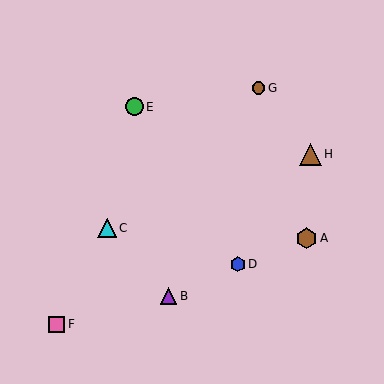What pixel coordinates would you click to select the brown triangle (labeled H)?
Click at (310, 154) to select the brown triangle H.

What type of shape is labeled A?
Shape A is a brown hexagon.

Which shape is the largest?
The brown triangle (labeled H) is the largest.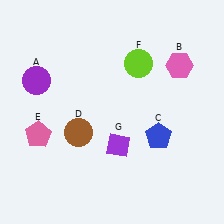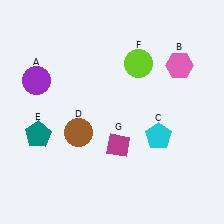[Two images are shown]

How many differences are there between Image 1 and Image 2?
There are 3 differences between the two images.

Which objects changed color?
C changed from blue to cyan. E changed from pink to teal. G changed from purple to magenta.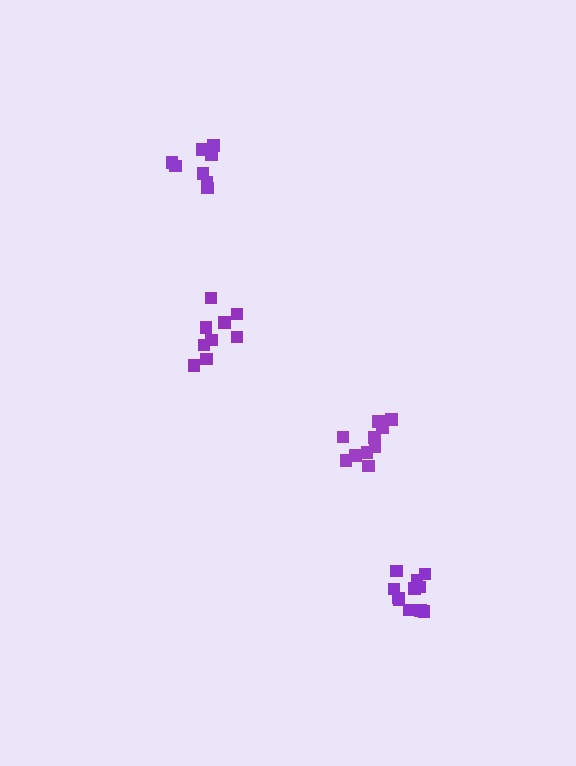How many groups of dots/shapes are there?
There are 4 groups.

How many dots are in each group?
Group 1: 8 dots, Group 2: 10 dots, Group 3: 9 dots, Group 4: 11 dots (38 total).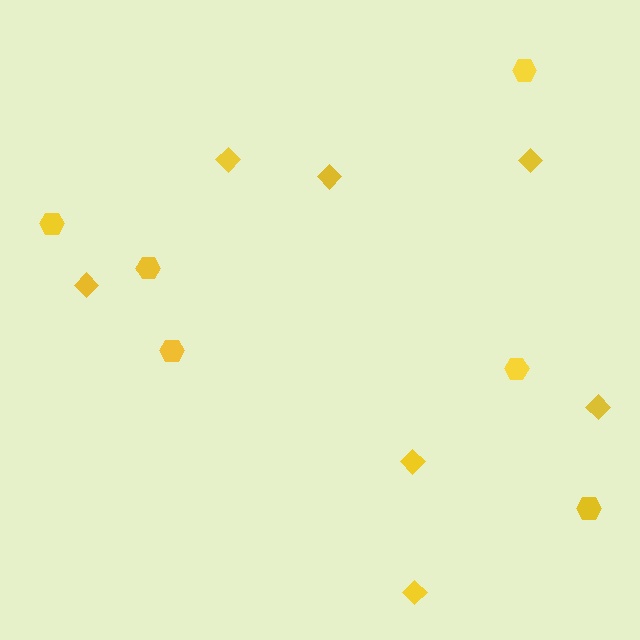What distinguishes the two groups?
There are 2 groups: one group of diamonds (7) and one group of hexagons (6).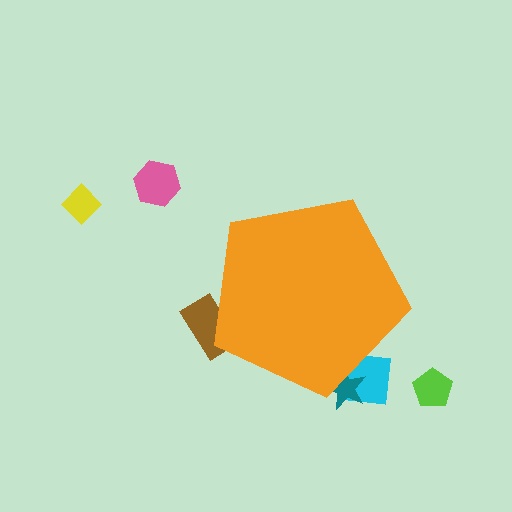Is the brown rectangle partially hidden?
Yes, the brown rectangle is partially hidden behind the orange pentagon.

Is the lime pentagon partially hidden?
No, the lime pentagon is fully visible.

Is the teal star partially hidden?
Yes, the teal star is partially hidden behind the orange pentagon.